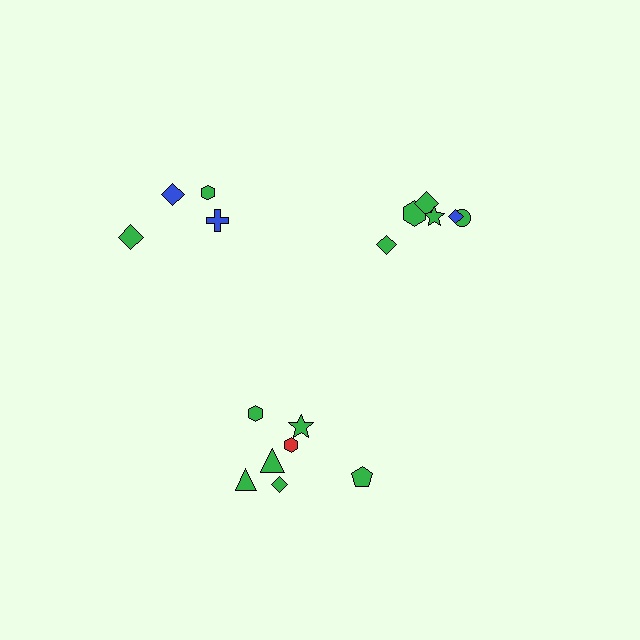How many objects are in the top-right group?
There are 6 objects.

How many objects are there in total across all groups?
There are 17 objects.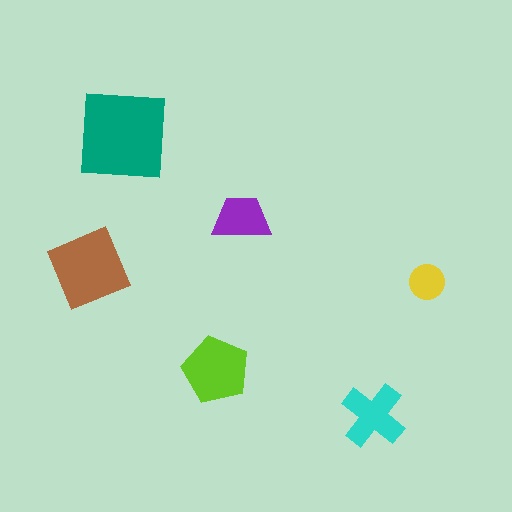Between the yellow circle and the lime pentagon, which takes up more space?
The lime pentagon.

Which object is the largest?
The teal square.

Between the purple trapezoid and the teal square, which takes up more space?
The teal square.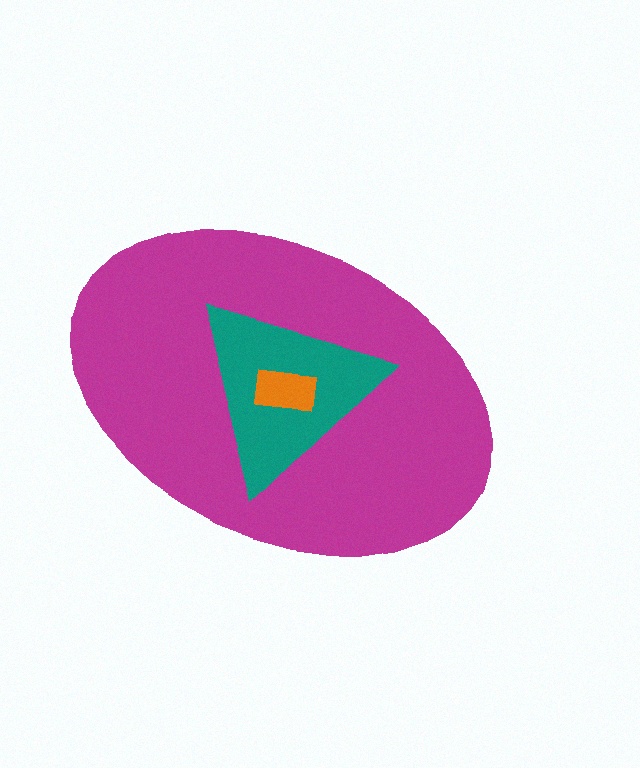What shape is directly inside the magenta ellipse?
The teal triangle.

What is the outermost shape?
The magenta ellipse.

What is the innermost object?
The orange rectangle.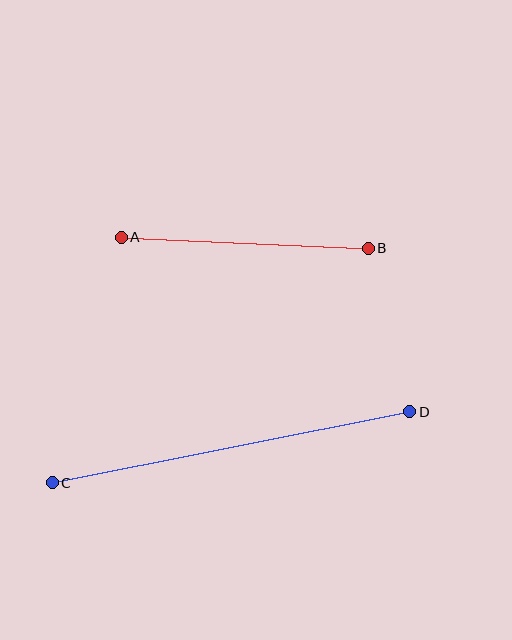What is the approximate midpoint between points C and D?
The midpoint is at approximately (231, 447) pixels.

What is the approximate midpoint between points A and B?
The midpoint is at approximately (245, 243) pixels.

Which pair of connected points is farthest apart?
Points C and D are farthest apart.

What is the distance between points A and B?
The distance is approximately 247 pixels.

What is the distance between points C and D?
The distance is approximately 365 pixels.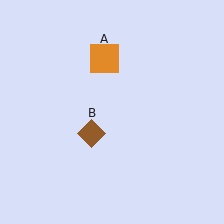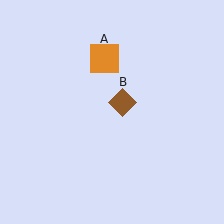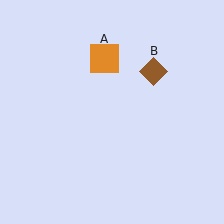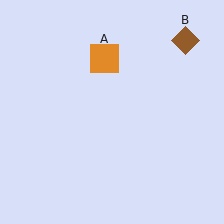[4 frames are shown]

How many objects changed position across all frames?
1 object changed position: brown diamond (object B).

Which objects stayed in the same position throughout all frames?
Orange square (object A) remained stationary.